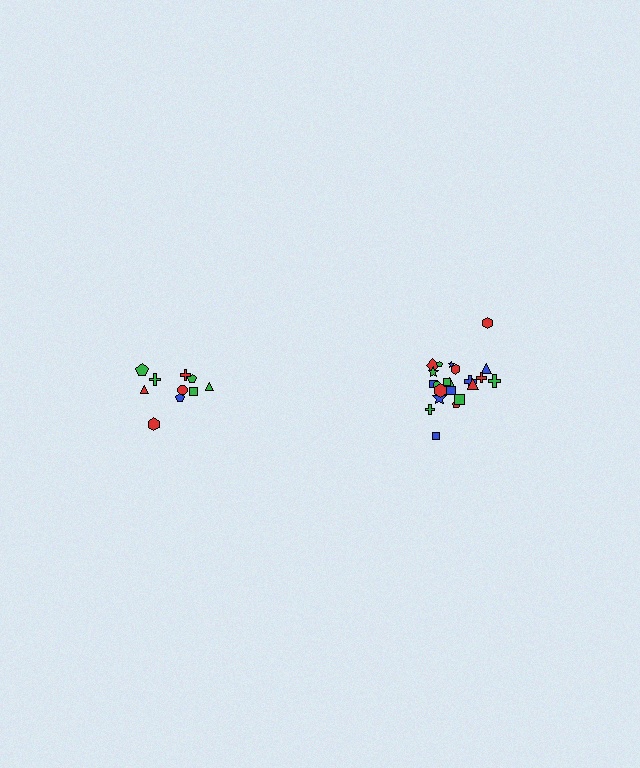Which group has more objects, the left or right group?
The right group.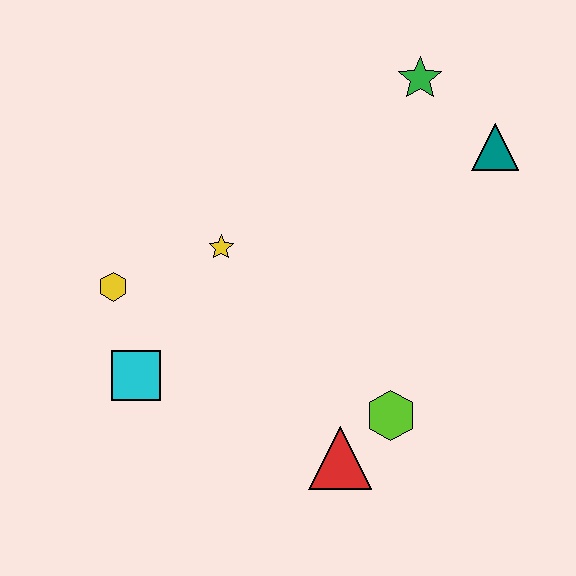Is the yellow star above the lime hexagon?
Yes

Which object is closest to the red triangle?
The lime hexagon is closest to the red triangle.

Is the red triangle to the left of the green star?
Yes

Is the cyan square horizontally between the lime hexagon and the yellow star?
No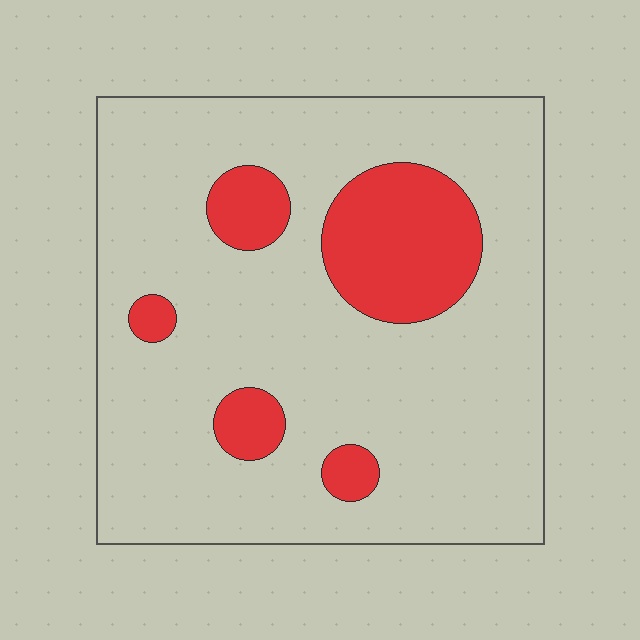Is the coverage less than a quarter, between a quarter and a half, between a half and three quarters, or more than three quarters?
Less than a quarter.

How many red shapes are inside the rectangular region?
5.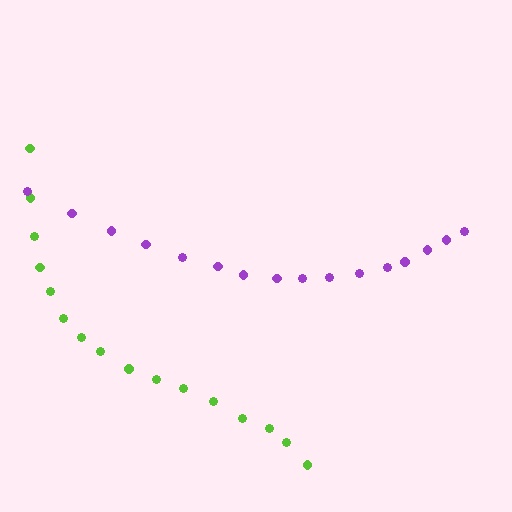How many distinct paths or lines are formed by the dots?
There are 2 distinct paths.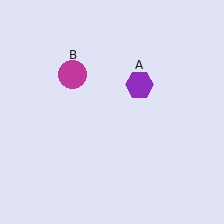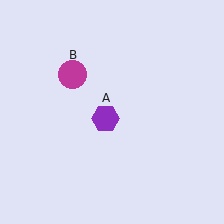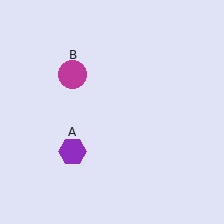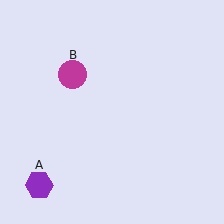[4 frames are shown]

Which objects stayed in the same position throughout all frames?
Magenta circle (object B) remained stationary.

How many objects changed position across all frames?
1 object changed position: purple hexagon (object A).